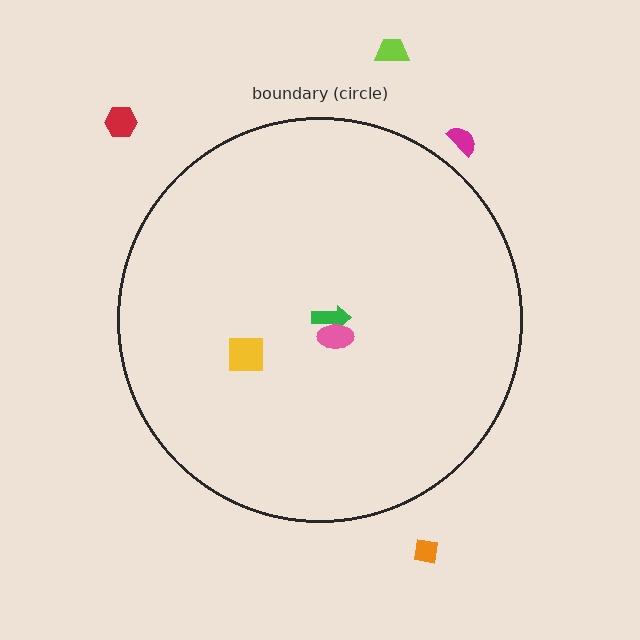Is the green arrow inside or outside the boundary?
Inside.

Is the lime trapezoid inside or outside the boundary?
Outside.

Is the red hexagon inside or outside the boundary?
Outside.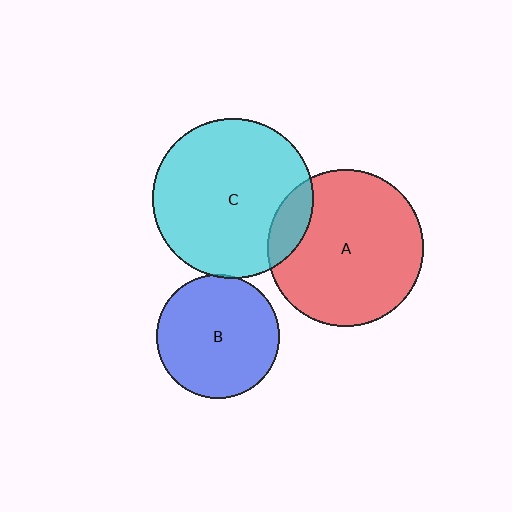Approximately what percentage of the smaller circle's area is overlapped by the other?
Approximately 15%.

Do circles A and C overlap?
Yes.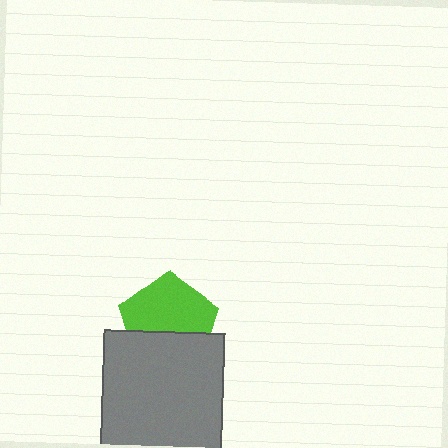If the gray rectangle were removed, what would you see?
You would see the complete lime pentagon.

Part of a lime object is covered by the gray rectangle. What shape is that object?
It is a pentagon.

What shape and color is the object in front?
The object in front is a gray rectangle.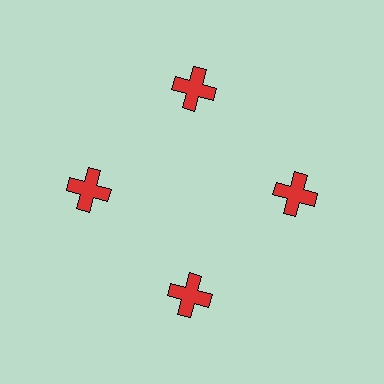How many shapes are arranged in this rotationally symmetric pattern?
There are 4 shapes, arranged in 4 groups of 1.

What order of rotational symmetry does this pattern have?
This pattern has 4-fold rotational symmetry.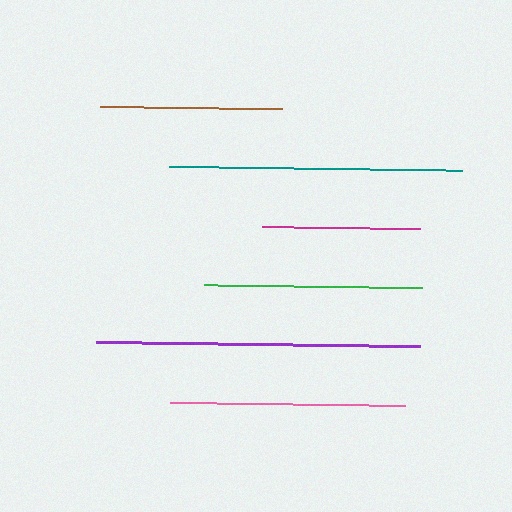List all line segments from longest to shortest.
From longest to shortest: purple, teal, pink, green, brown, magenta.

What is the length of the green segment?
The green segment is approximately 218 pixels long.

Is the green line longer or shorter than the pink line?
The pink line is longer than the green line.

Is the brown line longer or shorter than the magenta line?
The brown line is longer than the magenta line.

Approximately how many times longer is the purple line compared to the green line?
The purple line is approximately 1.5 times the length of the green line.